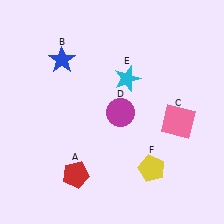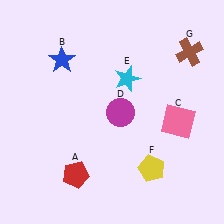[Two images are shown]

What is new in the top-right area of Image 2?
A brown cross (G) was added in the top-right area of Image 2.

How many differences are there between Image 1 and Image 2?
There is 1 difference between the two images.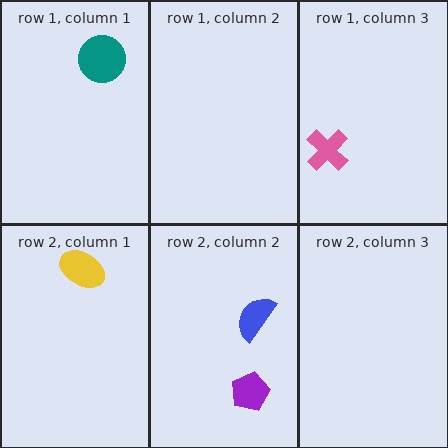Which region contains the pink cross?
The row 1, column 3 region.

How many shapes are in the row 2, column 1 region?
1.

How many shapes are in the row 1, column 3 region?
1.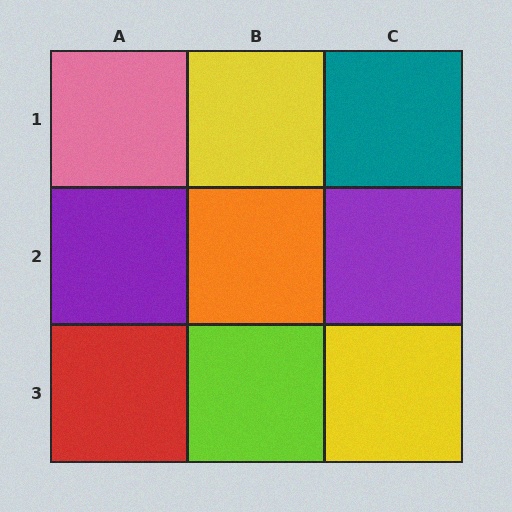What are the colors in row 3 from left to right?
Red, lime, yellow.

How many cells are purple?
2 cells are purple.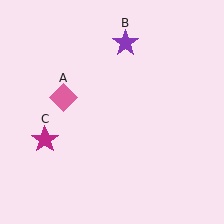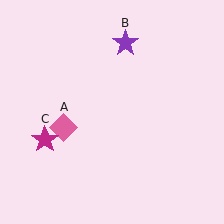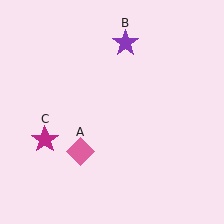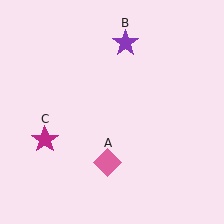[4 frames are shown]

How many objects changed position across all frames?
1 object changed position: pink diamond (object A).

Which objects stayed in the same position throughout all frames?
Purple star (object B) and magenta star (object C) remained stationary.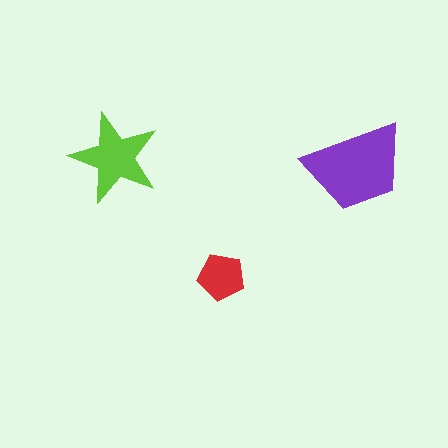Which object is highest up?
The lime star is topmost.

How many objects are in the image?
There are 3 objects in the image.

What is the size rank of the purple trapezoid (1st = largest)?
1st.